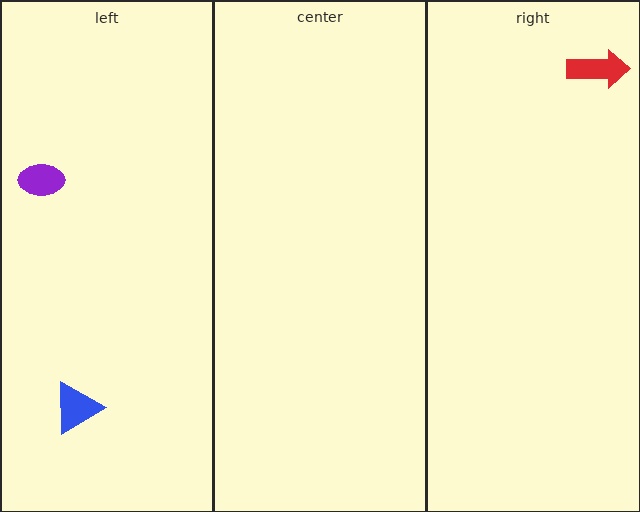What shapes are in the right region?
The red arrow.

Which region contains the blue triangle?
The left region.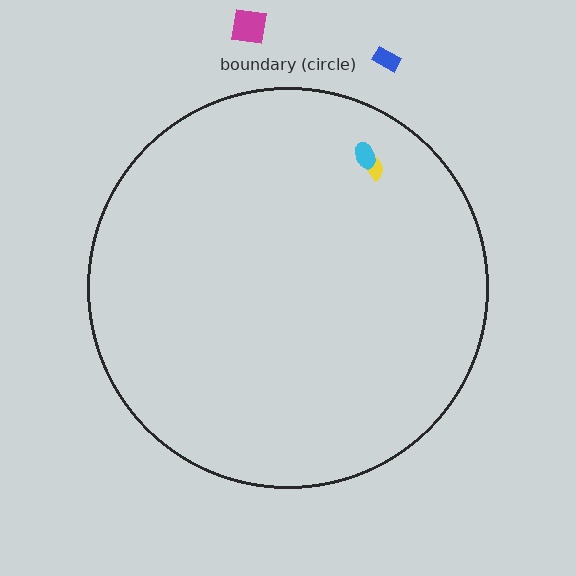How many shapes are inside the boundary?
2 inside, 2 outside.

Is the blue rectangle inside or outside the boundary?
Outside.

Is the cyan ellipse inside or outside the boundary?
Inside.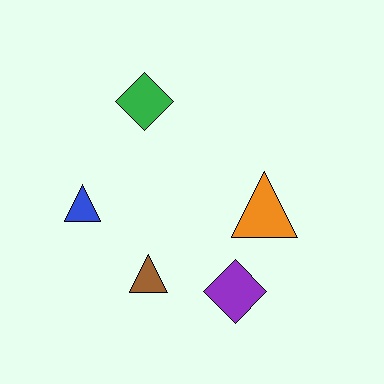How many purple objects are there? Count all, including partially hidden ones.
There is 1 purple object.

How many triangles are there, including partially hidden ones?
There are 3 triangles.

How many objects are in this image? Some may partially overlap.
There are 5 objects.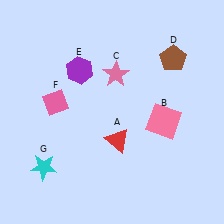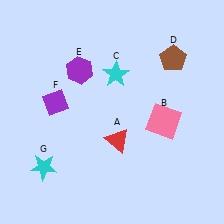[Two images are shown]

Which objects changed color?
C changed from pink to cyan. F changed from pink to purple.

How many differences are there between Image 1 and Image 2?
There are 2 differences between the two images.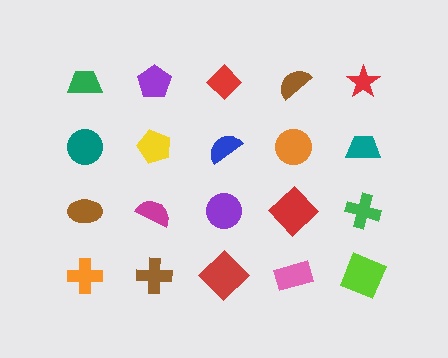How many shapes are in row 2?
5 shapes.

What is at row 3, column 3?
A purple circle.